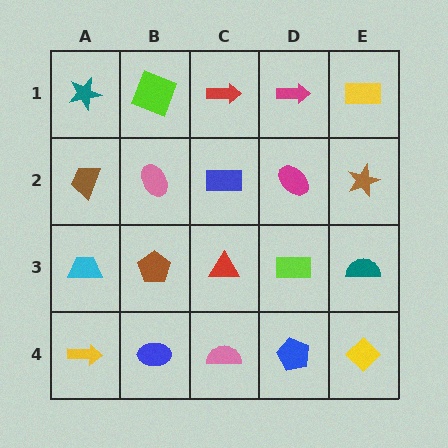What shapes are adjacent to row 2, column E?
A yellow rectangle (row 1, column E), a teal semicircle (row 3, column E), a magenta ellipse (row 2, column D).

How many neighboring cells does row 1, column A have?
2.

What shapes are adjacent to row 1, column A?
A brown trapezoid (row 2, column A), a lime square (row 1, column B).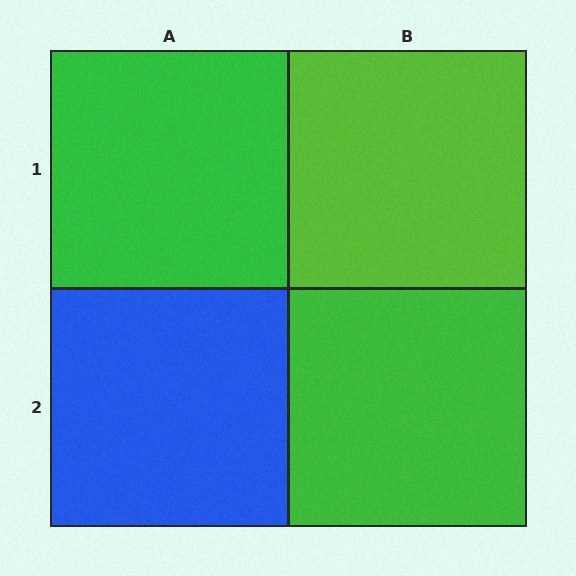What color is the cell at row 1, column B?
Lime.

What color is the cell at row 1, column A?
Green.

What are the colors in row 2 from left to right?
Blue, green.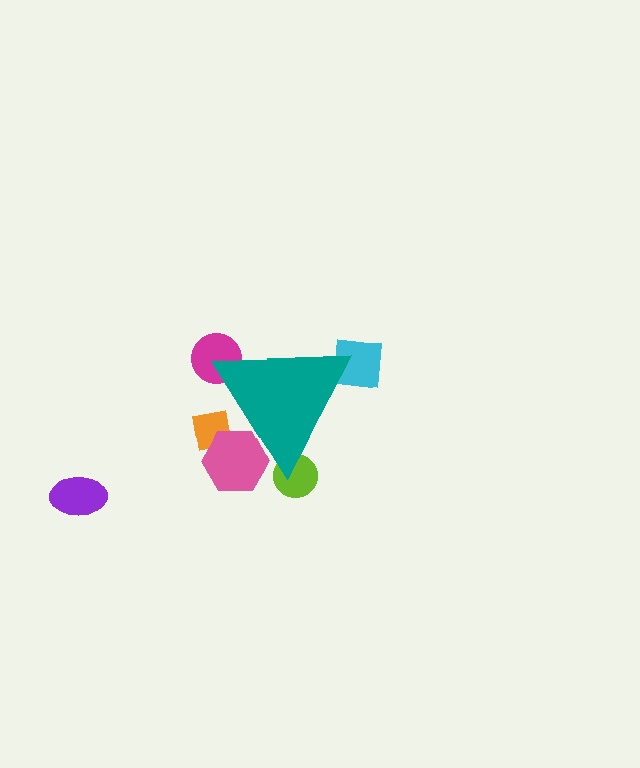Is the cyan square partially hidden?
Yes, the cyan square is partially hidden behind the teal triangle.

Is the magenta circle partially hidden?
Yes, the magenta circle is partially hidden behind the teal triangle.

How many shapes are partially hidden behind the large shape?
5 shapes are partially hidden.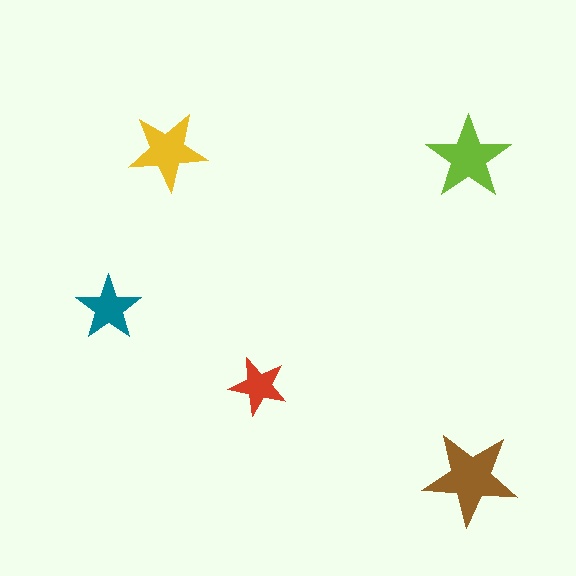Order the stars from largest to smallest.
the brown one, the lime one, the yellow one, the teal one, the red one.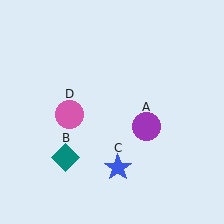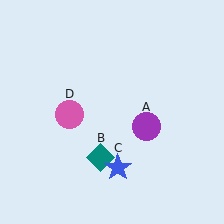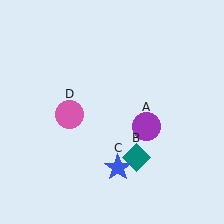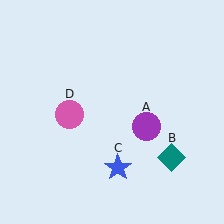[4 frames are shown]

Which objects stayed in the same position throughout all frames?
Purple circle (object A) and blue star (object C) and pink circle (object D) remained stationary.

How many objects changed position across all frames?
1 object changed position: teal diamond (object B).